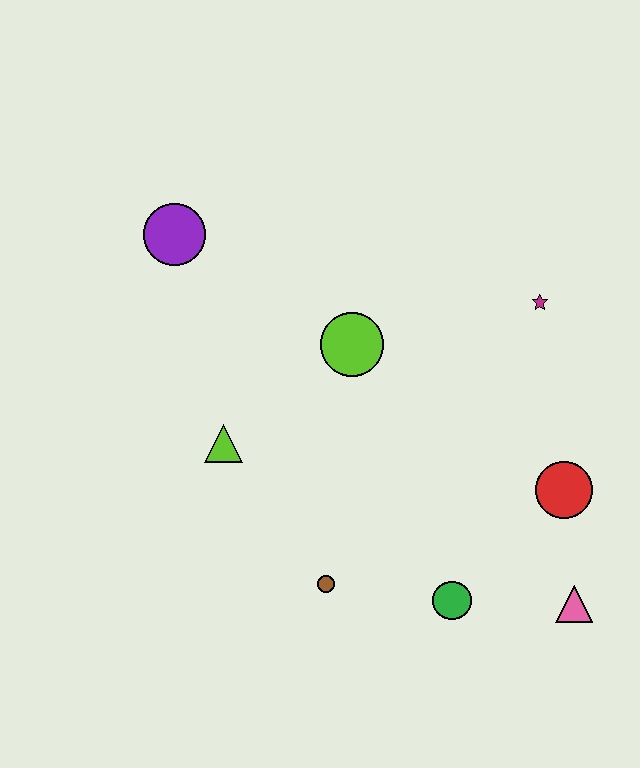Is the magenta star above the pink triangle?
Yes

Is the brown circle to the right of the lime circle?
No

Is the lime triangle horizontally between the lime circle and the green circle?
No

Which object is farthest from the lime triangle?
The pink triangle is farthest from the lime triangle.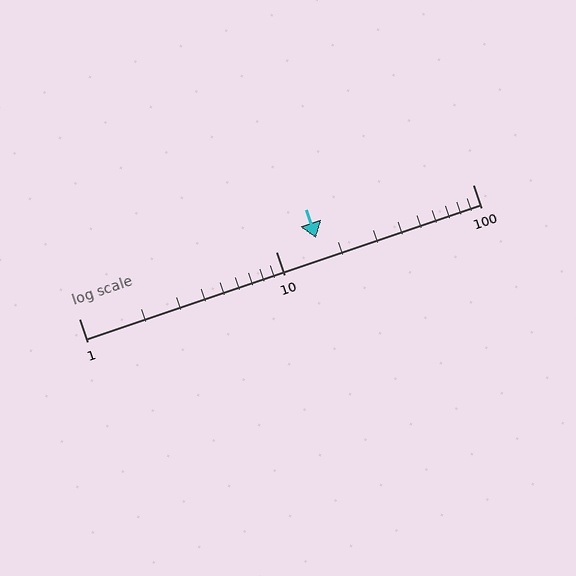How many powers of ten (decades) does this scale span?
The scale spans 2 decades, from 1 to 100.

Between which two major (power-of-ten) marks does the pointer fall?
The pointer is between 10 and 100.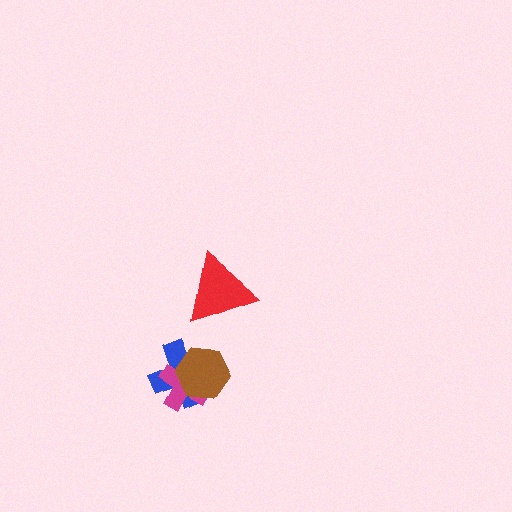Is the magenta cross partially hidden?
Yes, it is partially covered by another shape.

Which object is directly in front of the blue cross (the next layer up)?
The magenta cross is directly in front of the blue cross.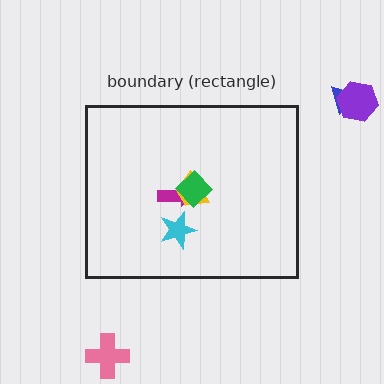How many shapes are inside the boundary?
4 inside, 3 outside.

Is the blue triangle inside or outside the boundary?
Outside.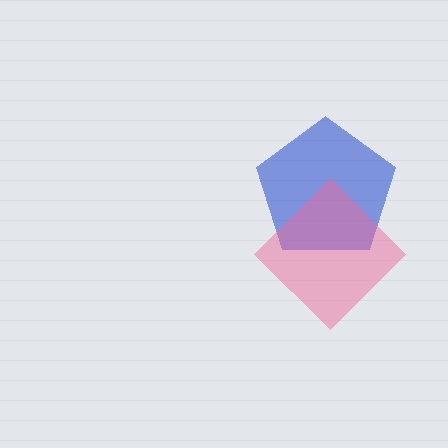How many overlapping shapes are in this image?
There are 2 overlapping shapes in the image.